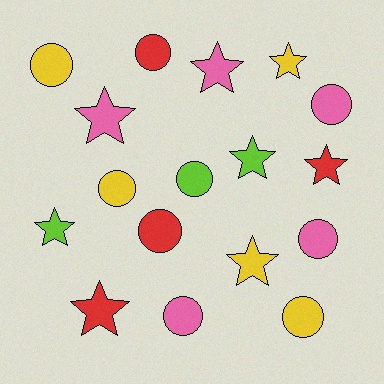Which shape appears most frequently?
Circle, with 9 objects.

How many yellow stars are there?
There are 2 yellow stars.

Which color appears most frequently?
Pink, with 5 objects.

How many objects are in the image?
There are 17 objects.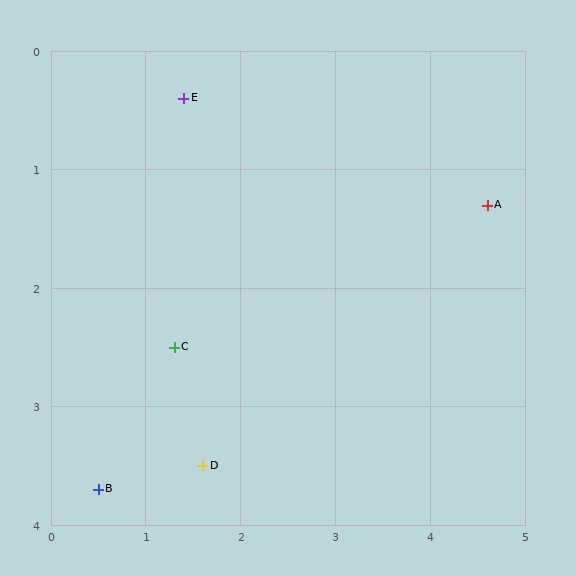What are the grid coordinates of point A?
Point A is at approximately (4.6, 1.3).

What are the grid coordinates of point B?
Point B is at approximately (0.5, 3.7).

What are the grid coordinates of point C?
Point C is at approximately (1.3, 2.5).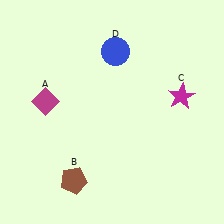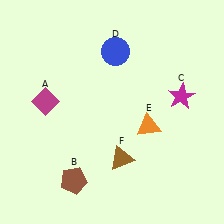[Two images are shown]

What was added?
An orange triangle (E), a brown triangle (F) were added in Image 2.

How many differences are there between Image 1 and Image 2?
There are 2 differences between the two images.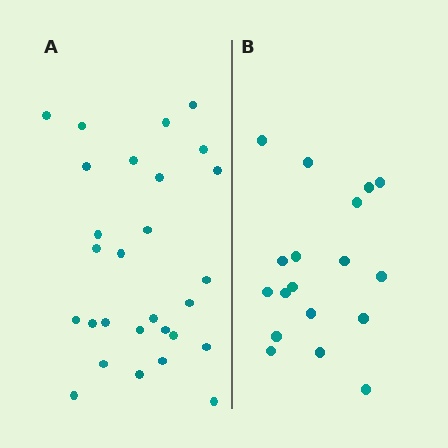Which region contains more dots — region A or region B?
Region A (the left region) has more dots.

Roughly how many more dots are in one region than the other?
Region A has roughly 10 or so more dots than region B.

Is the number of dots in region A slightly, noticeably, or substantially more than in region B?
Region A has substantially more. The ratio is roughly 1.6 to 1.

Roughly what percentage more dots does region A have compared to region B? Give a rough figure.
About 55% more.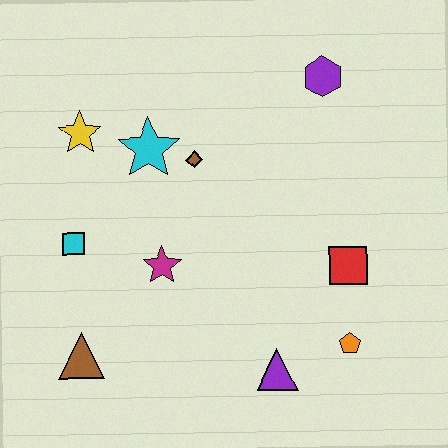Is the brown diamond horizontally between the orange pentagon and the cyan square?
Yes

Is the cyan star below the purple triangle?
No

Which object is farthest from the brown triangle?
The purple hexagon is farthest from the brown triangle.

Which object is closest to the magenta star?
The cyan square is closest to the magenta star.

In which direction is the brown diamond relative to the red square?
The brown diamond is to the left of the red square.